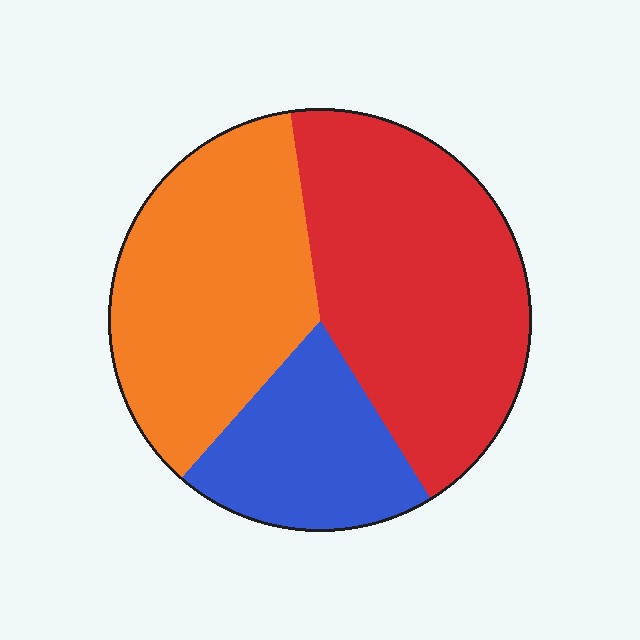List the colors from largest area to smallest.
From largest to smallest: red, orange, blue.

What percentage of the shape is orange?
Orange takes up about three eighths (3/8) of the shape.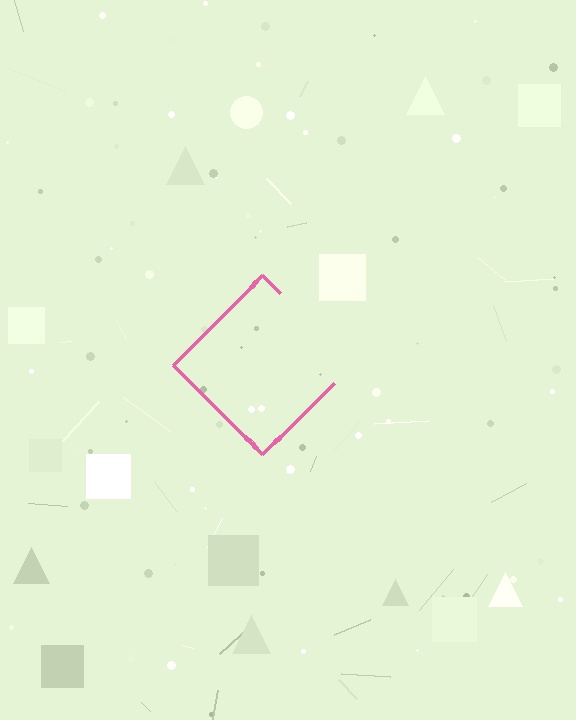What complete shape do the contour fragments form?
The contour fragments form a diamond.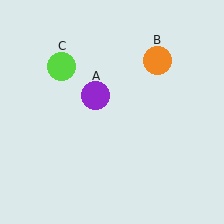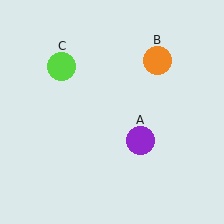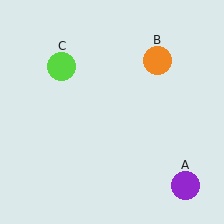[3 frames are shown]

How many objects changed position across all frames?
1 object changed position: purple circle (object A).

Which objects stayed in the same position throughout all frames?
Orange circle (object B) and lime circle (object C) remained stationary.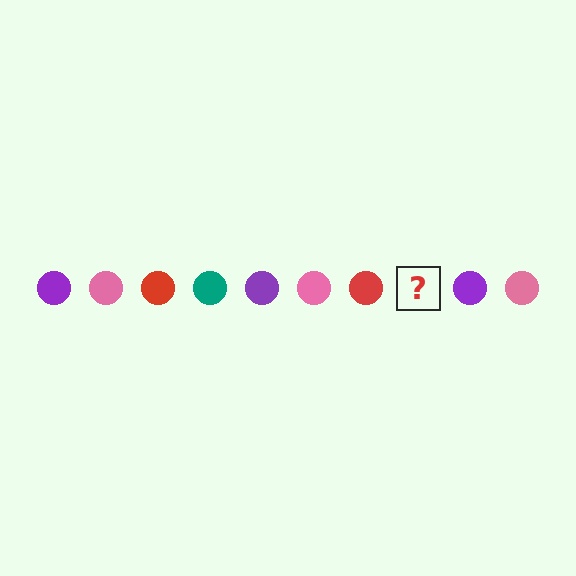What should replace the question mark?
The question mark should be replaced with a teal circle.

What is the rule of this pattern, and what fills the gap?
The rule is that the pattern cycles through purple, pink, red, teal circles. The gap should be filled with a teal circle.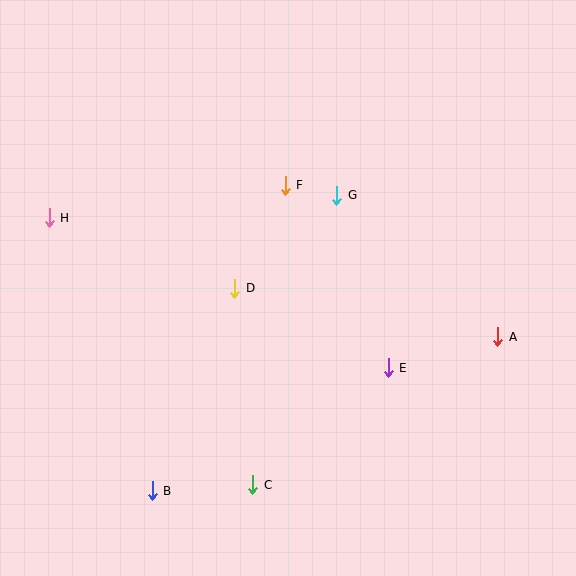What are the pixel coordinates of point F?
Point F is at (285, 185).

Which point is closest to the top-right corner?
Point G is closest to the top-right corner.